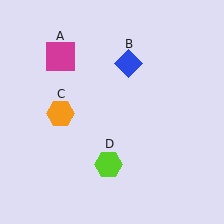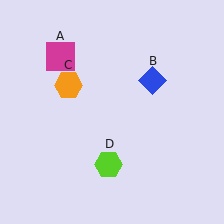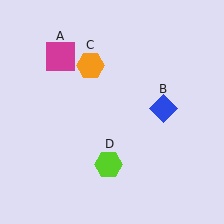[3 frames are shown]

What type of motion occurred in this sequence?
The blue diamond (object B), orange hexagon (object C) rotated clockwise around the center of the scene.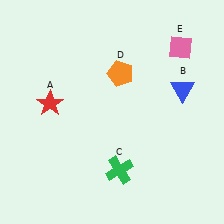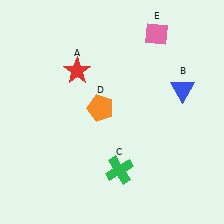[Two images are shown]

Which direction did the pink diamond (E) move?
The pink diamond (E) moved left.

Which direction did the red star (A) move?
The red star (A) moved up.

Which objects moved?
The objects that moved are: the red star (A), the orange pentagon (D), the pink diamond (E).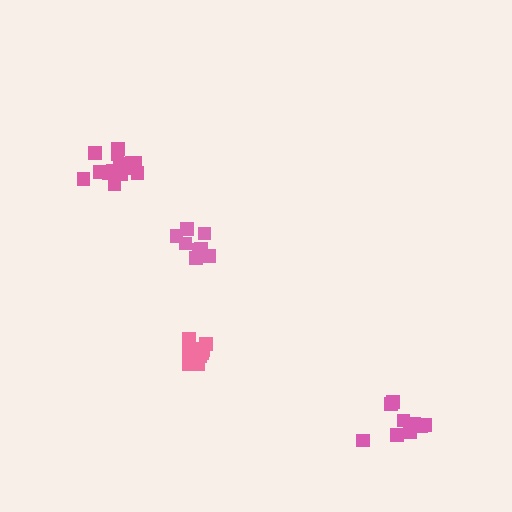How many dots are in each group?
Group 1: 8 dots, Group 2: 13 dots, Group 3: 14 dots, Group 4: 9 dots (44 total).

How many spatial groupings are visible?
There are 4 spatial groupings.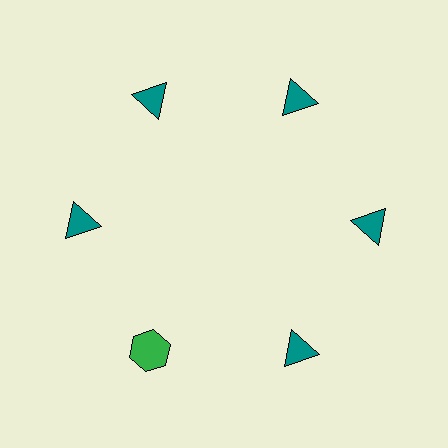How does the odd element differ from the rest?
It differs in both color (green instead of teal) and shape (hexagon instead of triangle).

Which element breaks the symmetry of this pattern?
The green hexagon at roughly the 7 o'clock position breaks the symmetry. All other shapes are teal triangles.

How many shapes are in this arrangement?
There are 6 shapes arranged in a ring pattern.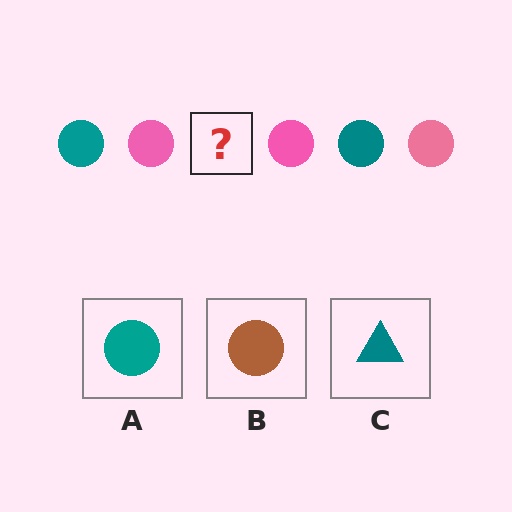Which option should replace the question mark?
Option A.